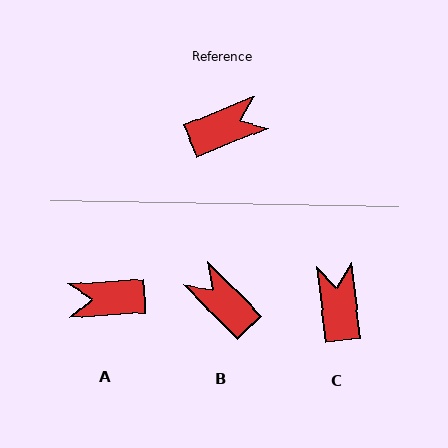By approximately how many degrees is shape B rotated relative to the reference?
Approximately 112 degrees counter-clockwise.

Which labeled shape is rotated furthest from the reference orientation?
A, about 161 degrees away.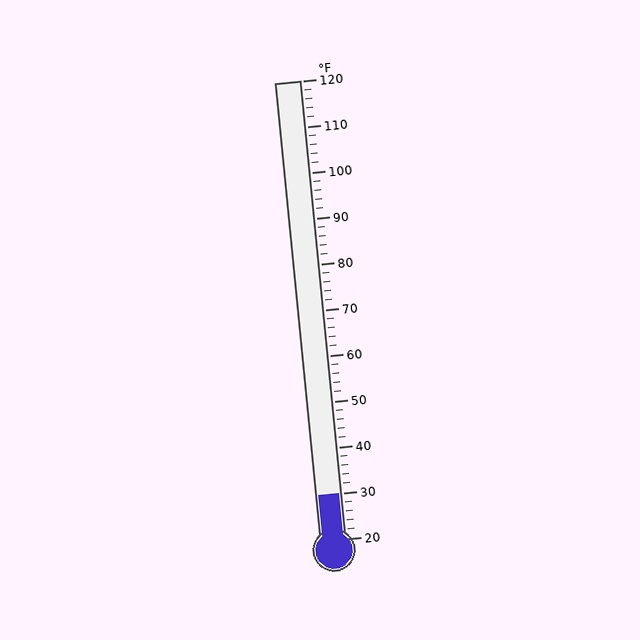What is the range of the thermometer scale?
The thermometer scale ranges from 20°F to 120°F.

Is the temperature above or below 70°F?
The temperature is below 70°F.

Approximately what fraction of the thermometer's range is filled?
The thermometer is filled to approximately 10% of its range.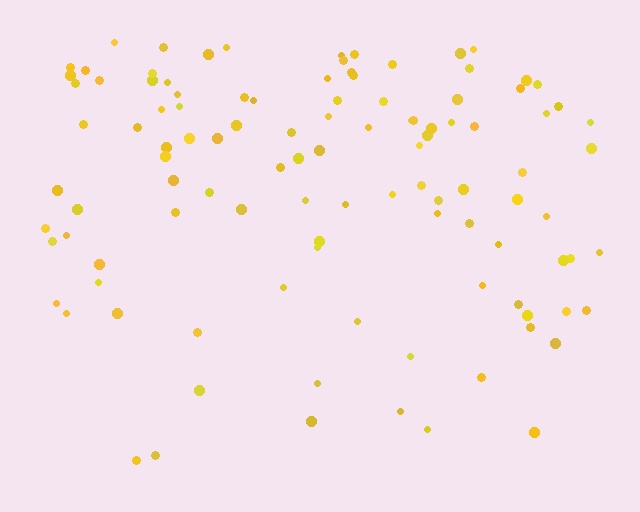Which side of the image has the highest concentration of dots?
The top.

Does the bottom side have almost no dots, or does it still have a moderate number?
Still a moderate number, just noticeably fewer than the top.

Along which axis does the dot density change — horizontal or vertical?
Vertical.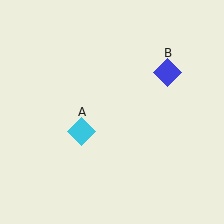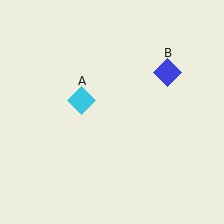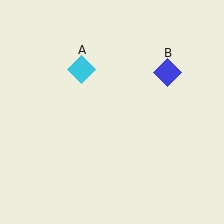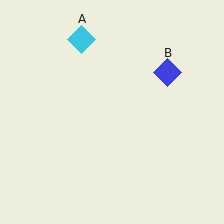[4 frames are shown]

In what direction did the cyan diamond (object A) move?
The cyan diamond (object A) moved up.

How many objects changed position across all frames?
1 object changed position: cyan diamond (object A).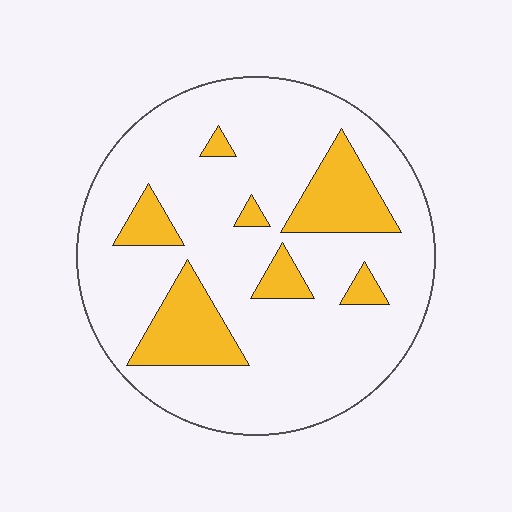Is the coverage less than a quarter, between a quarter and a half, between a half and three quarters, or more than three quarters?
Less than a quarter.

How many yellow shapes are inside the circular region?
7.